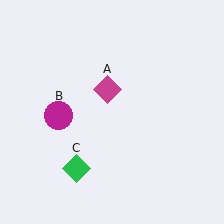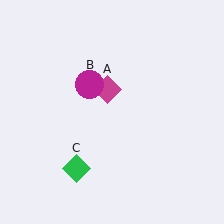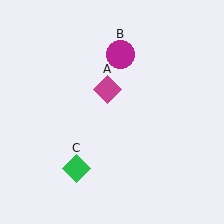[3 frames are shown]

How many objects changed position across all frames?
1 object changed position: magenta circle (object B).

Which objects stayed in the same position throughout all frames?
Magenta diamond (object A) and green diamond (object C) remained stationary.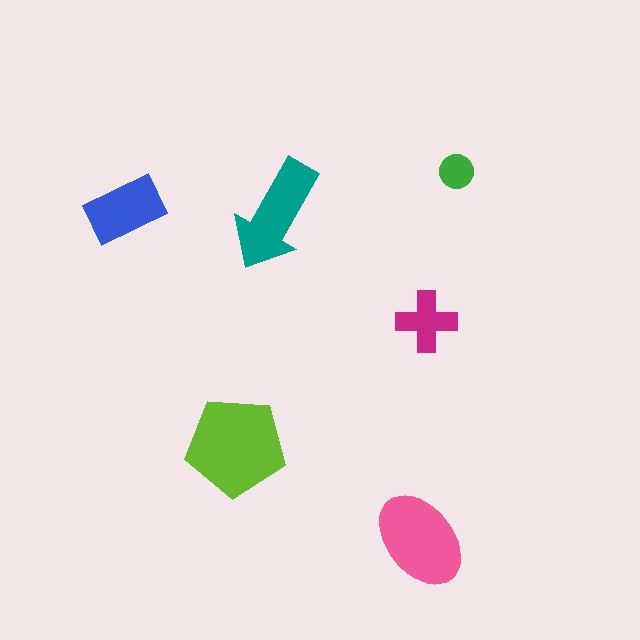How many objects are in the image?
There are 6 objects in the image.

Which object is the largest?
The lime pentagon.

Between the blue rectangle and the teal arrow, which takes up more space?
The teal arrow.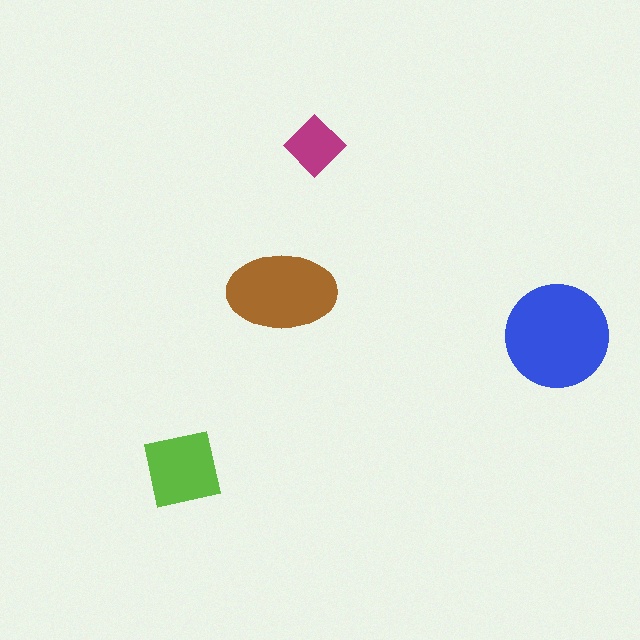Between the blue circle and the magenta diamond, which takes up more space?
The blue circle.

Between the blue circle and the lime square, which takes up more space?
The blue circle.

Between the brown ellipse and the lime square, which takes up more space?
The brown ellipse.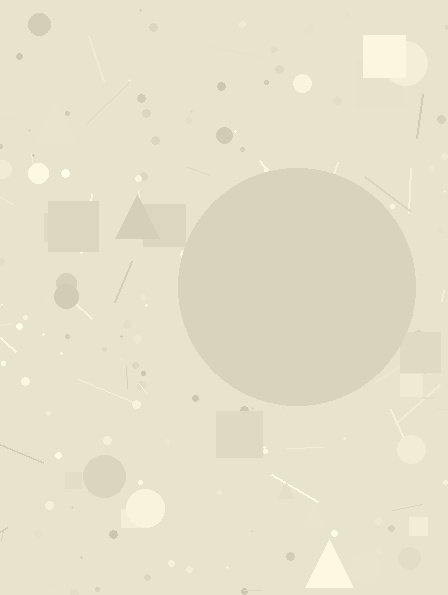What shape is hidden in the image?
A circle is hidden in the image.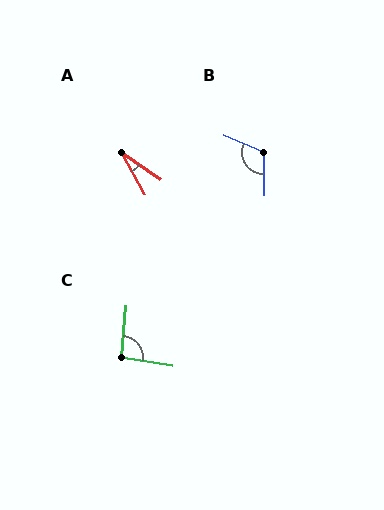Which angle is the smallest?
A, at approximately 26 degrees.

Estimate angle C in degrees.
Approximately 94 degrees.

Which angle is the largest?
B, at approximately 115 degrees.